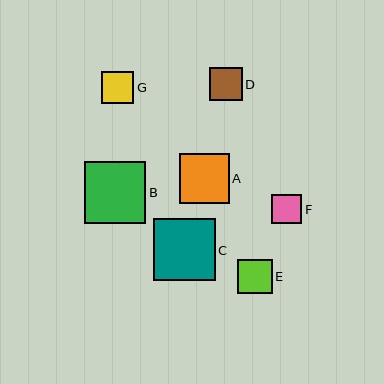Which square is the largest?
Square C is the largest with a size of approximately 62 pixels.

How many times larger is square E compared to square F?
Square E is approximately 1.1 times the size of square F.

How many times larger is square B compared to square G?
Square B is approximately 1.9 times the size of square G.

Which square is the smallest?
Square F is the smallest with a size of approximately 30 pixels.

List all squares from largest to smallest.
From largest to smallest: C, B, A, E, D, G, F.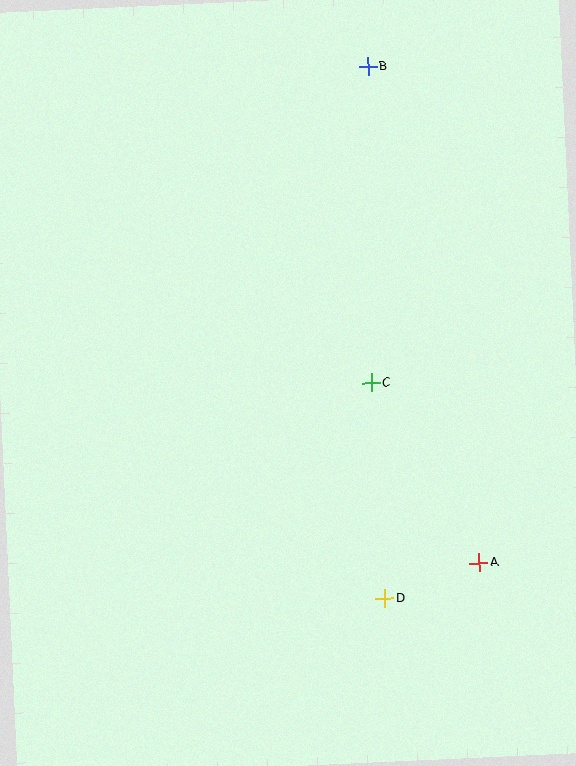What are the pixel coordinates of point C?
Point C is at (372, 383).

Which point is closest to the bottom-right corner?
Point A is closest to the bottom-right corner.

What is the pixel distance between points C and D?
The distance between C and D is 216 pixels.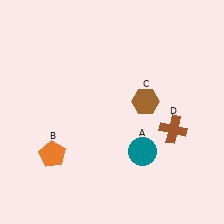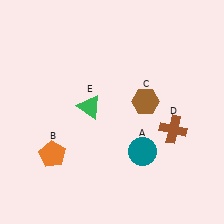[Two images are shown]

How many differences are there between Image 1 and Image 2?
There is 1 difference between the two images.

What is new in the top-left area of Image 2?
A green triangle (E) was added in the top-left area of Image 2.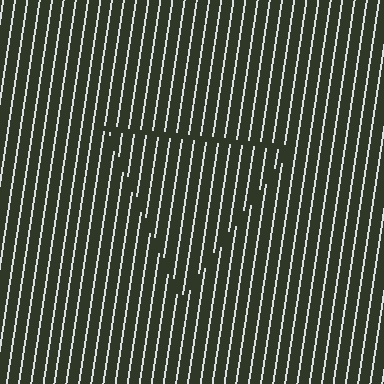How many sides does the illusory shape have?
3 sides — the line-ends trace a triangle.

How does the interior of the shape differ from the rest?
The interior of the shape contains the same grating, shifted by half a period — the contour is defined by the phase discontinuity where line-ends from the inner and outer gratings abut.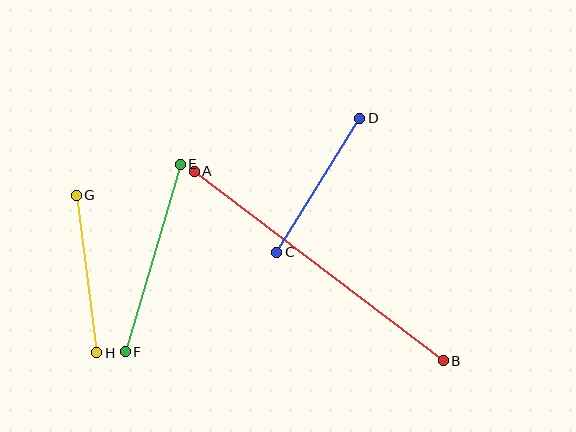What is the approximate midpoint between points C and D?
The midpoint is at approximately (318, 185) pixels.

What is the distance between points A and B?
The distance is approximately 313 pixels.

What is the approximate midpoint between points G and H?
The midpoint is at approximately (86, 274) pixels.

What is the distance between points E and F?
The distance is approximately 195 pixels.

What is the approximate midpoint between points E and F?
The midpoint is at approximately (153, 258) pixels.